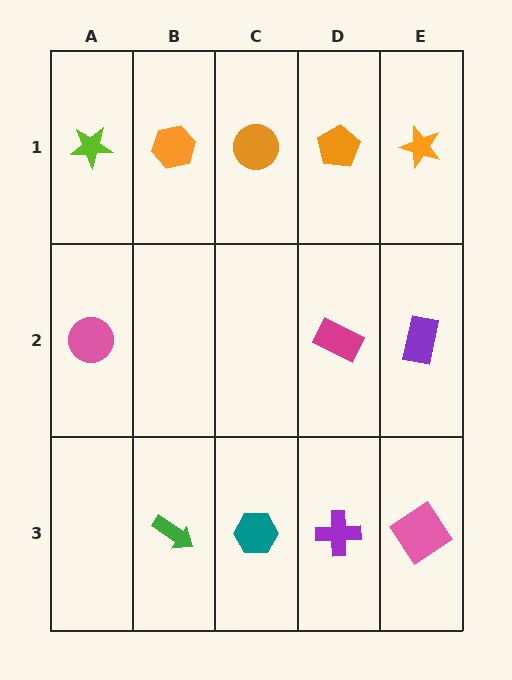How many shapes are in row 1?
5 shapes.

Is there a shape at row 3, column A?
No, that cell is empty.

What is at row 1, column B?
An orange hexagon.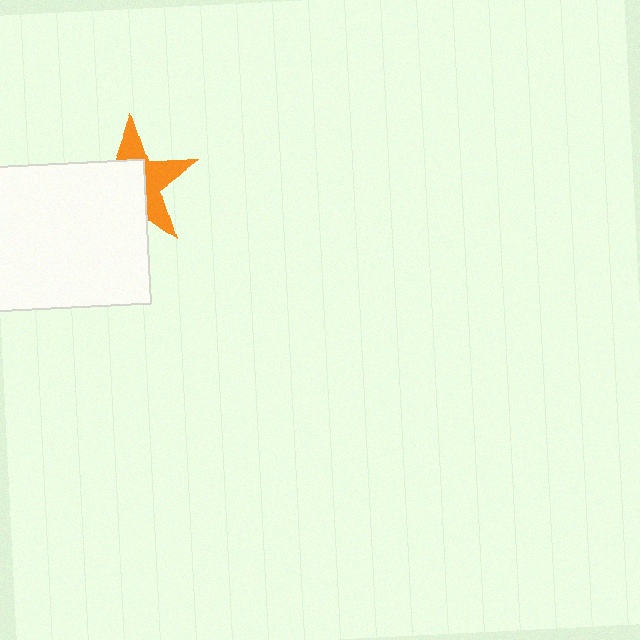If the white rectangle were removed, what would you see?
You would see the complete orange star.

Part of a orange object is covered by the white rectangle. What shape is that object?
It is a star.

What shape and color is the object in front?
The object in front is a white rectangle.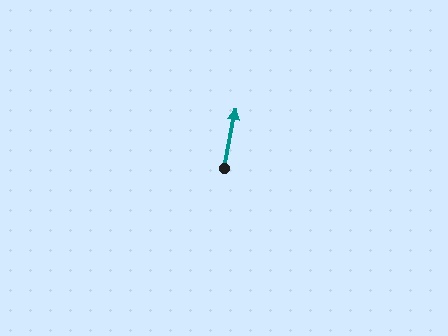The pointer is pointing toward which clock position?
Roughly 12 o'clock.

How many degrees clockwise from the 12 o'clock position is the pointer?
Approximately 11 degrees.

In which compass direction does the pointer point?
North.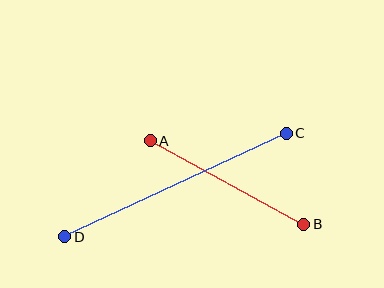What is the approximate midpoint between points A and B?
The midpoint is at approximately (227, 183) pixels.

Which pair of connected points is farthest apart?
Points C and D are farthest apart.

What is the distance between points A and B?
The distance is approximately 175 pixels.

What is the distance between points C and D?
The distance is approximately 244 pixels.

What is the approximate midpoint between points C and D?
The midpoint is at approximately (175, 185) pixels.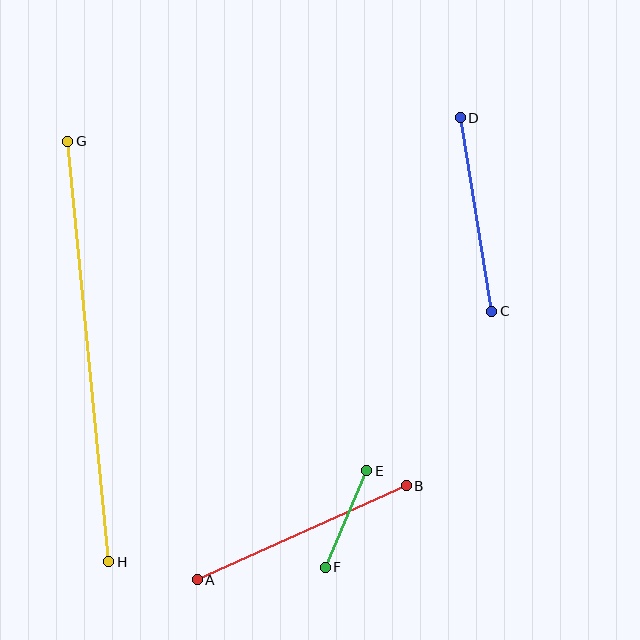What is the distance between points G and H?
The distance is approximately 423 pixels.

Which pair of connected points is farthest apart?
Points G and H are farthest apart.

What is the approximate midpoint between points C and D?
The midpoint is at approximately (476, 215) pixels.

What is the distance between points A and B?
The distance is approximately 229 pixels.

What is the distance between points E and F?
The distance is approximately 105 pixels.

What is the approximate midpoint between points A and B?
The midpoint is at approximately (302, 533) pixels.